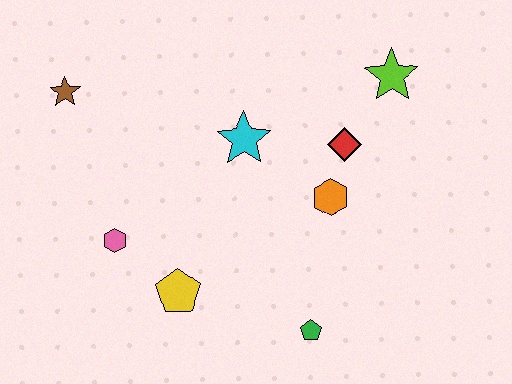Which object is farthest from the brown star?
The green pentagon is farthest from the brown star.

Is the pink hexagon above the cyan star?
No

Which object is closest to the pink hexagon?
The yellow pentagon is closest to the pink hexagon.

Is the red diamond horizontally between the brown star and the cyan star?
No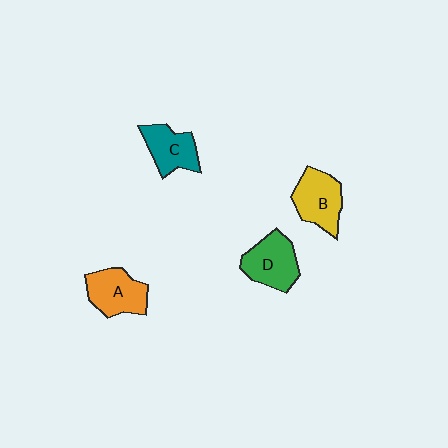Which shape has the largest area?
Shape D (green).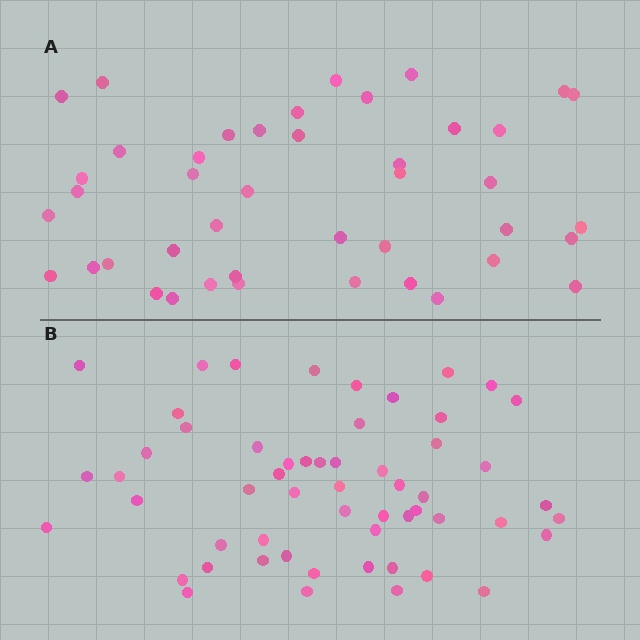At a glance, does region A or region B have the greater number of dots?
Region B (the bottom region) has more dots.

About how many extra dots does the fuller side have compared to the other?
Region B has approximately 15 more dots than region A.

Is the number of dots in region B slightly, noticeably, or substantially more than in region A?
Region B has noticeably more, but not dramatically so. The ratio is roughly 1.3 to 1.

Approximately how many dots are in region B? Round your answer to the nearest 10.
About 60 dots. (The exact count is 56, which rounds to 60.)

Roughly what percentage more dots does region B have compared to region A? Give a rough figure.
About 30% more.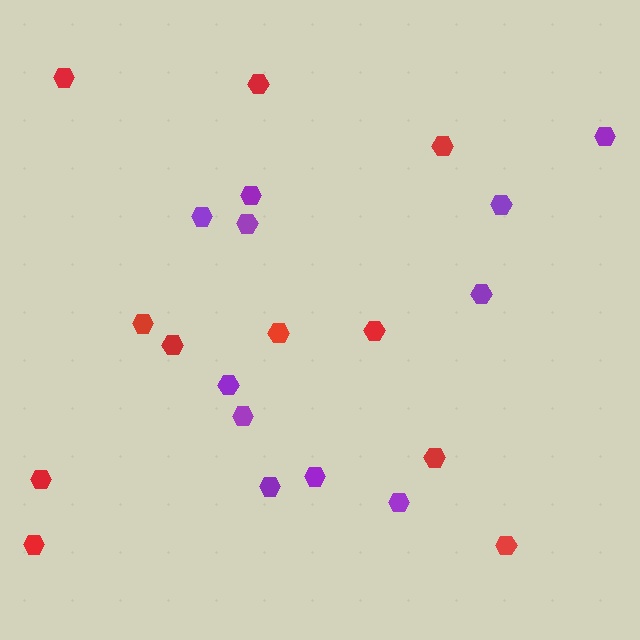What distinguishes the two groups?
There are 2 groups: one group of red hexagons (11) and one group of purple hexagons (11).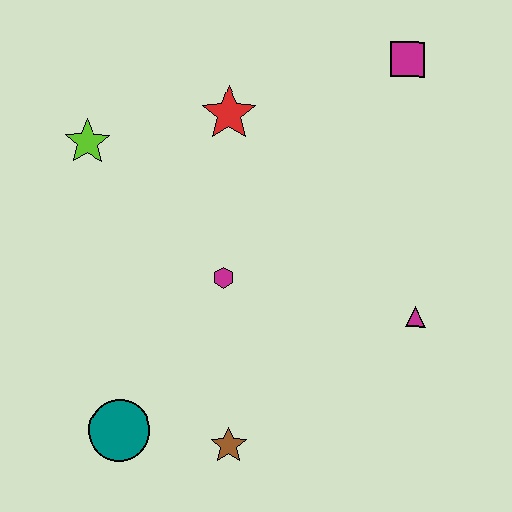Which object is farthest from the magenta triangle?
The lime star is farthest from the magenta triangle.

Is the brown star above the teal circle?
No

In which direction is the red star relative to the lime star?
The red star is to the right of the lime star.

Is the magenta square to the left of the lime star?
No